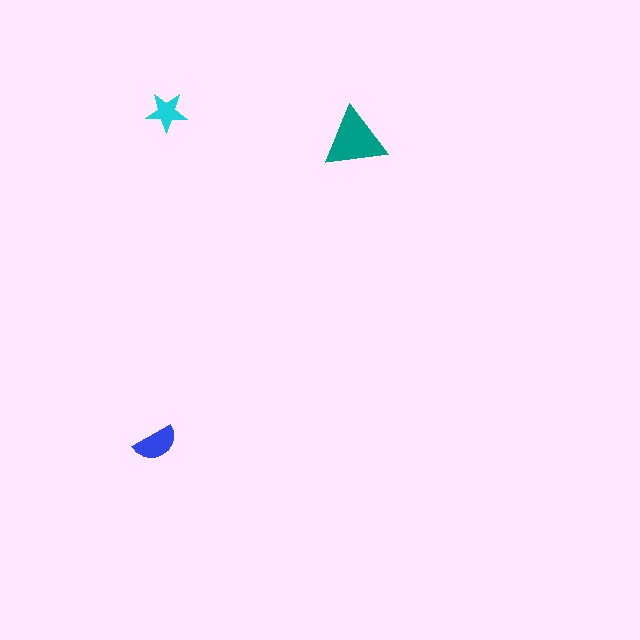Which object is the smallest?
The cyan star.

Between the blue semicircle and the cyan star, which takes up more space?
The blue semicircle.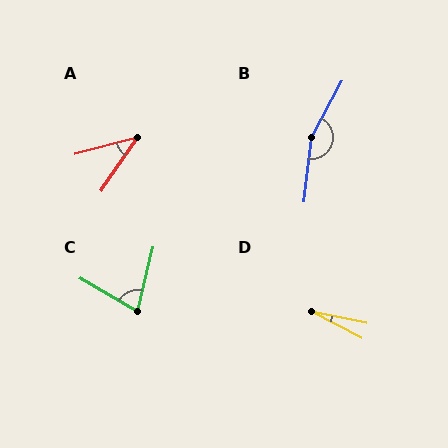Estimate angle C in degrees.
Approximately 73 degrees.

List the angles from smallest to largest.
D (16°), A (40°), C (73°), B (158°).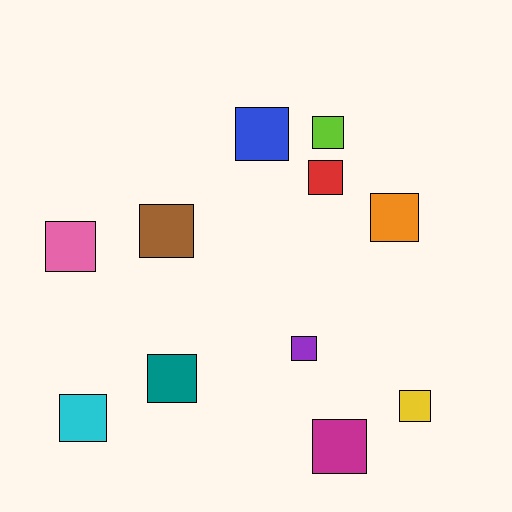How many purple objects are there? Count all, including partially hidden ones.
There is 1 purple object.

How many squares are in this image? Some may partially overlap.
There are 11 squares.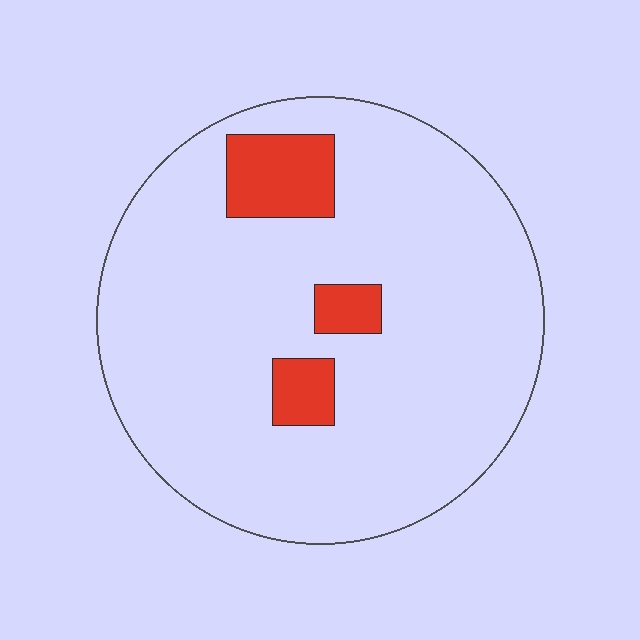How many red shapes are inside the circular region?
3.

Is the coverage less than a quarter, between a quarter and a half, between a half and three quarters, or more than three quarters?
Less than a quarter.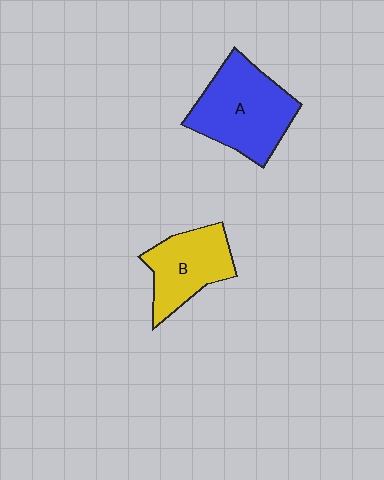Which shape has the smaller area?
Shape B (yellow).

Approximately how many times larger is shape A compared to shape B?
Approximately 1.4 times.